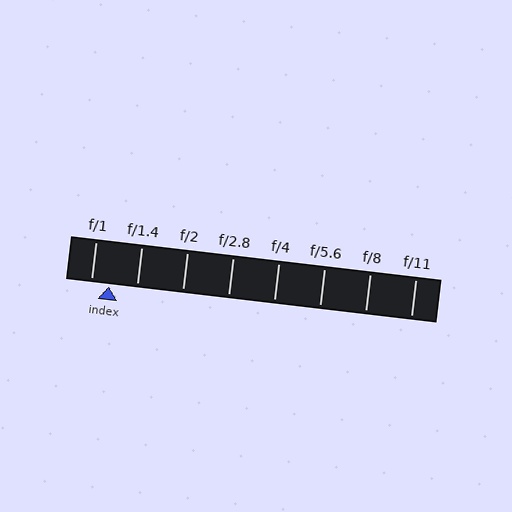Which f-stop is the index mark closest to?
The index mark is closest to f/1.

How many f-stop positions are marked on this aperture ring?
There are 8 f-stop positions marked.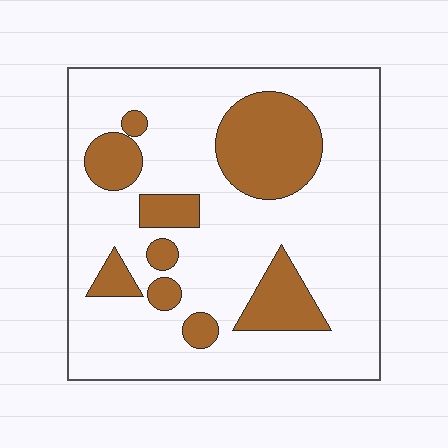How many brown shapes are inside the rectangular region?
9.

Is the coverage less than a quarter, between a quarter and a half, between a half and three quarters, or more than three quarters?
Less than a quarter.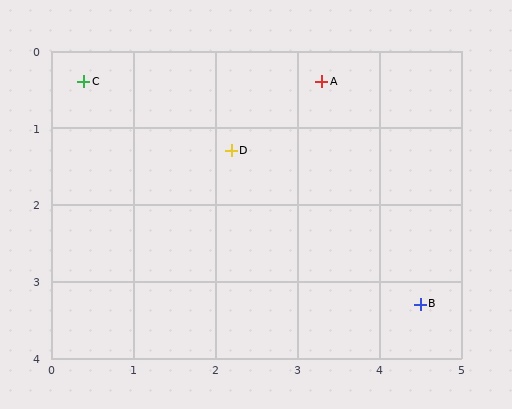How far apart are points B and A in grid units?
Points B and A are about 3.1 grid units apart.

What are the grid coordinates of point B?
Point B is at approximately (4.5, 3.3).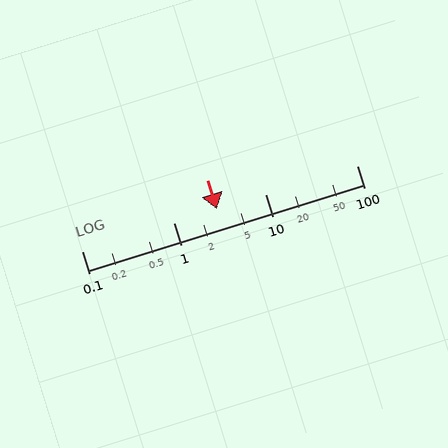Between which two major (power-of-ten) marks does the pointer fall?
The pointer is between 1 and 10.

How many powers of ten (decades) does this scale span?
The scale spans 3 decades, from 0.1 to 100.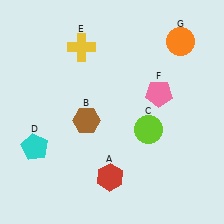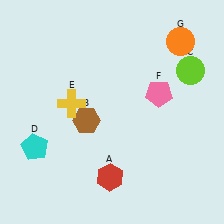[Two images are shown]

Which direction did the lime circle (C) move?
The lime circle (C) moved up.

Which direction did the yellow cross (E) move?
The yellow cross (E) moved down.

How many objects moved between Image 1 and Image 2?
2 objects moved between the two images.